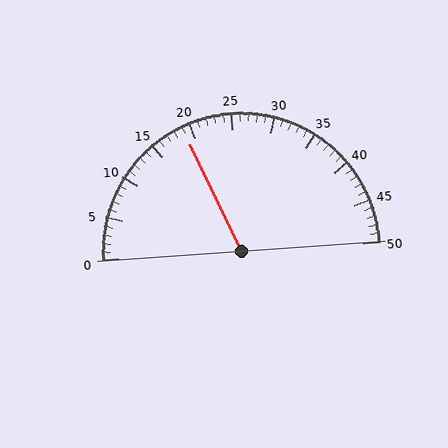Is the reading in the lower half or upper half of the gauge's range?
The reading is in the lower half of the range (0 to 50).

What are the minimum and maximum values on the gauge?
The gauge ranges from 0 to 50.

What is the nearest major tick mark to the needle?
The nearest major tick mark is 20.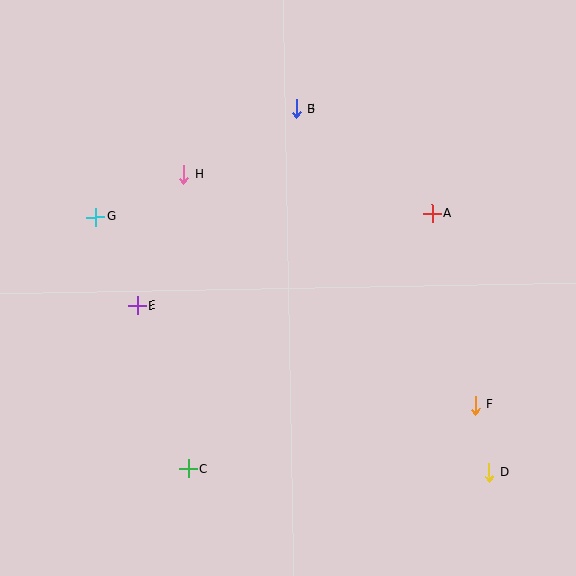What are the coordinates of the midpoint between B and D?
The midpoint between B and D is at (393, 291).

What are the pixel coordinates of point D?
Point D is at (489, 473).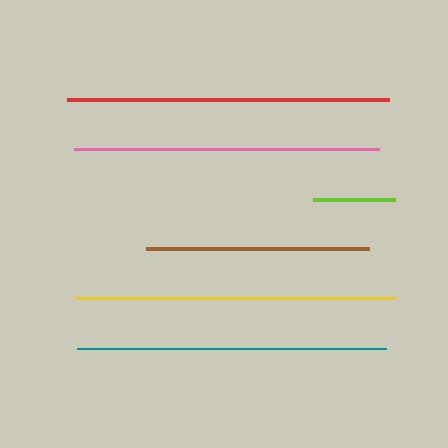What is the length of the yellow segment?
The yellow segment is approximately 321 pixels long.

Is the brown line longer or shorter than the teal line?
The teal line is longer than the brown line.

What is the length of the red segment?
The red segment is approximately 323 pixels long.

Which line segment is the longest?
The red line is the longest at approximately 323 pixels.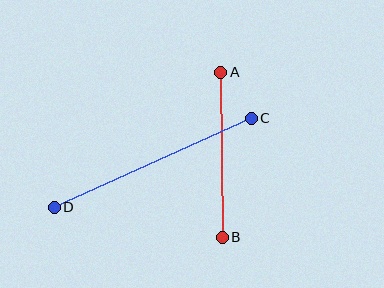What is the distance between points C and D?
The distance is approximately 216 pixels.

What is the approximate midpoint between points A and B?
The midpoint is at approximately (221, 155) pixels.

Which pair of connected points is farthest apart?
Points C and D are farthest apart.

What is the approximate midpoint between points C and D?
The midpoint is at approximately (153, 163) pixels.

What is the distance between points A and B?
The distance is approximately 165 pixels.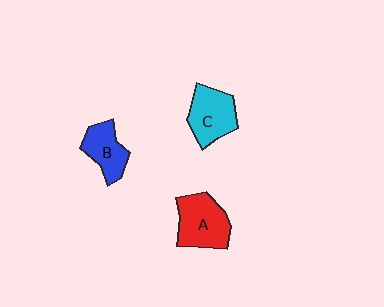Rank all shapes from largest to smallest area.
From largest to smallest: A (red), C (cyan), B (blue).